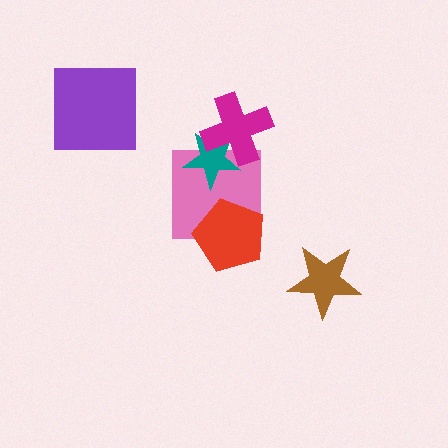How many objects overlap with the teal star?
2 objects overlap with the teal star.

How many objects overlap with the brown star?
0 objects overlap with the brown star.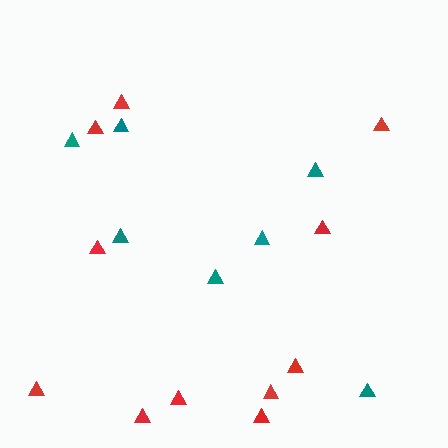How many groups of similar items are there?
There are 2 groups: one group of teal triangles (7) and one group of red triangles (11).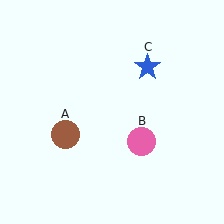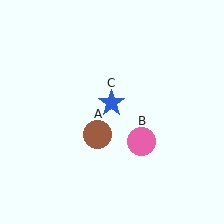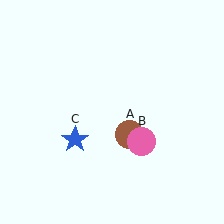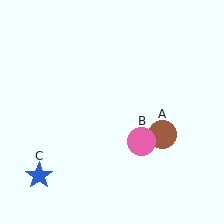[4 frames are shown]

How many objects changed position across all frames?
2 objects changed position: brown circle (object A), blue star (object C).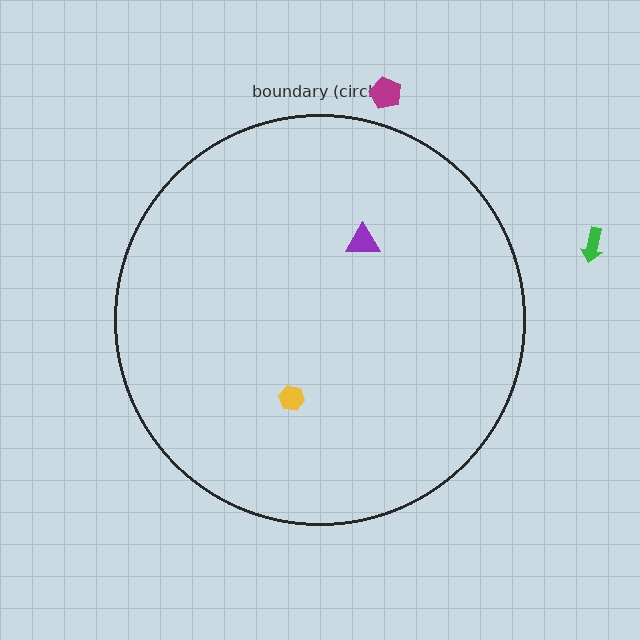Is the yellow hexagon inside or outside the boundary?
Inside.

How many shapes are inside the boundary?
2 inside, 2 outside.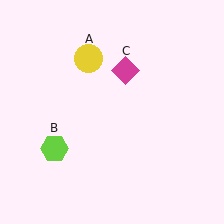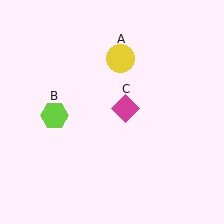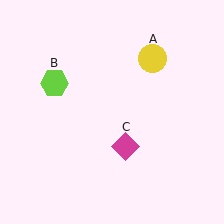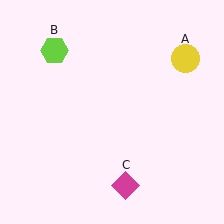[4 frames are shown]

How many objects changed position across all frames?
3 objects changed position: yellow circle (object A), lime hexagon (object B), magenta diamond (object C).